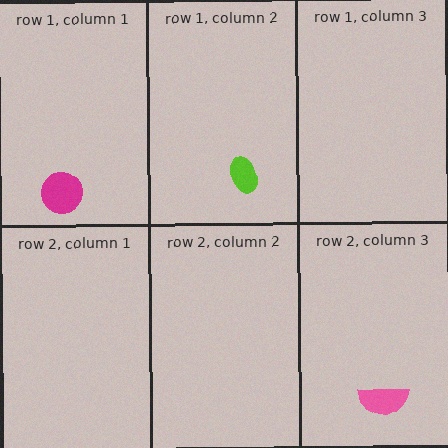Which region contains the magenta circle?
The row 1, column 1 region.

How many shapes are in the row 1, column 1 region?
1.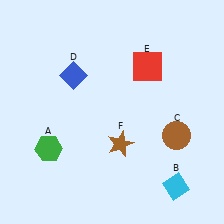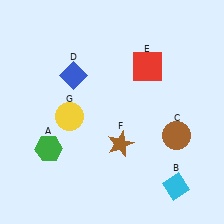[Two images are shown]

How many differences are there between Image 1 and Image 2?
There is 1 difference between the two images.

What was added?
A yellow circle (G) was added in Image 2.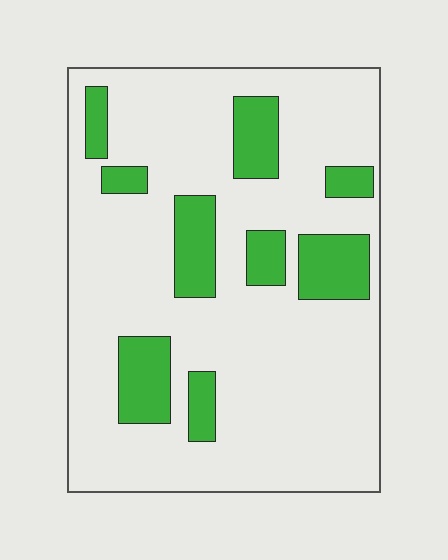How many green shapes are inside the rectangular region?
9.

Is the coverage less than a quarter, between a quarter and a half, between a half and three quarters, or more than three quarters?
Less than a quarter.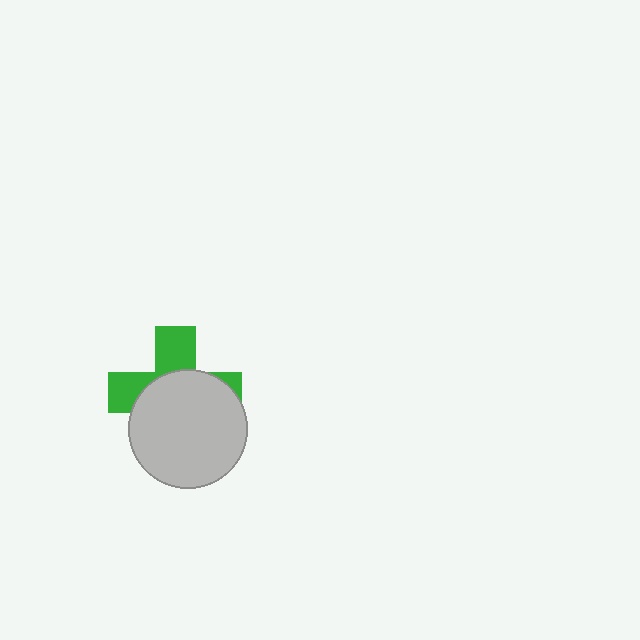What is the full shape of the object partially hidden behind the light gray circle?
The partially hidden object is a green cross.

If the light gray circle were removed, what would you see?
You would see the complete green cross.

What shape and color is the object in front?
The object in front is a light gray circle.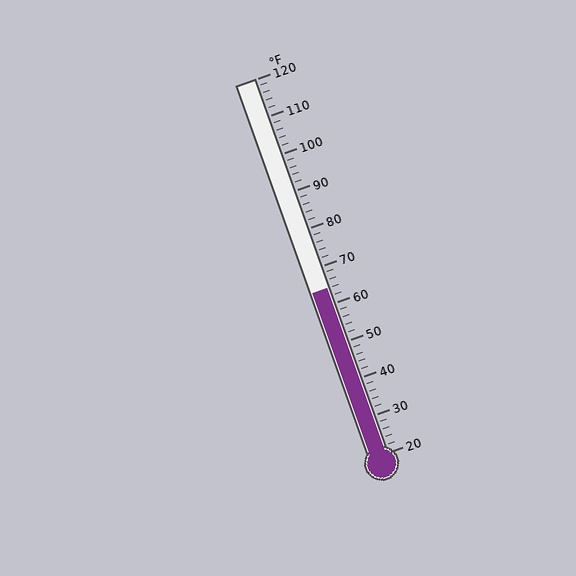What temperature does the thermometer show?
The thermometer shows approximately 64°F.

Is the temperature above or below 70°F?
The temperature is below 70°F.